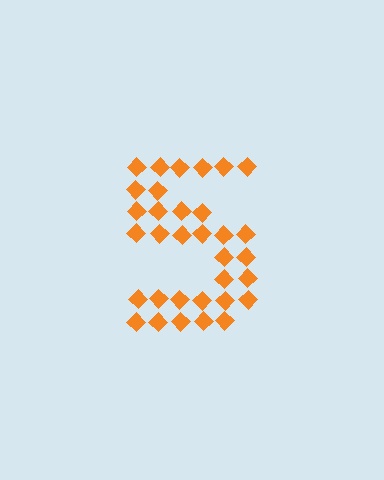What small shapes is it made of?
It is made of small diamonds.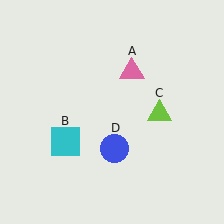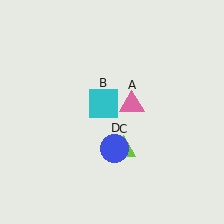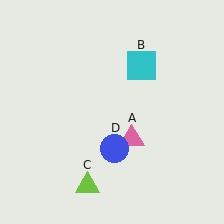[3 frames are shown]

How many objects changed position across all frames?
3 objects changed position: pink triangle (object A), cyan square (object B), lime triangle (object C).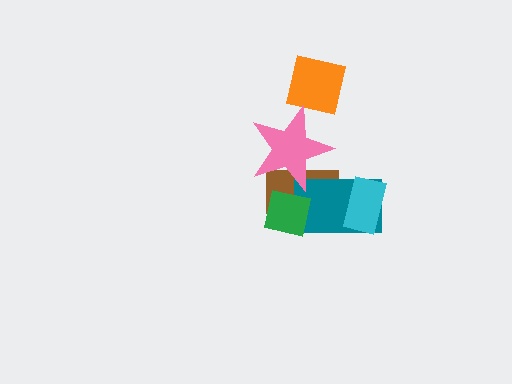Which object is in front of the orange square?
The pink star is in front of the orange square.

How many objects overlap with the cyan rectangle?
1 object overlaps with the cyan rectangle.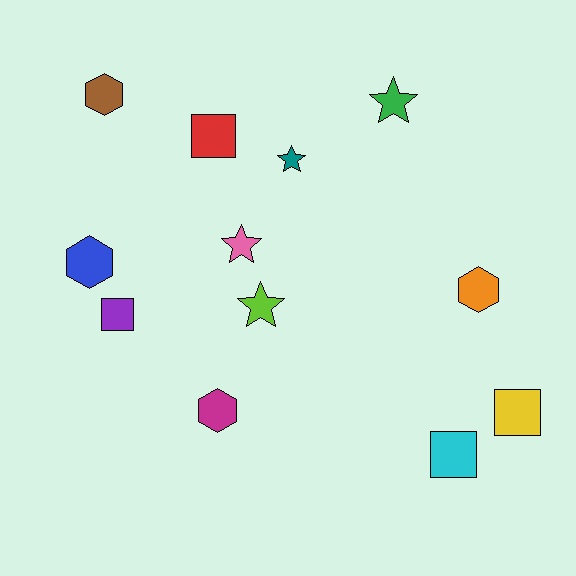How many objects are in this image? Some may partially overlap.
There are 12 objects.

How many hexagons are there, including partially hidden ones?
There are 4 hexagons.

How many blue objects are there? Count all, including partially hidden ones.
There is 1 blue object.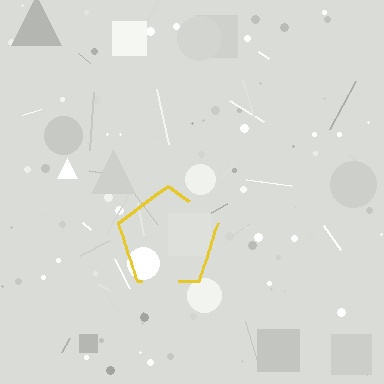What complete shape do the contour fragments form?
The contour fragments form a pentagon.